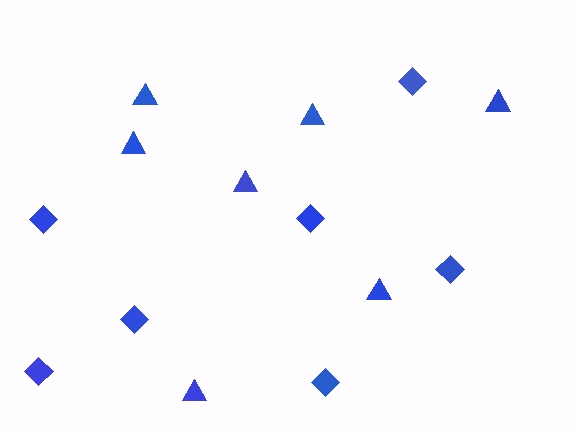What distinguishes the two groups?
There are 2 groups: one group of diamonds (7) and one group of triangles (7).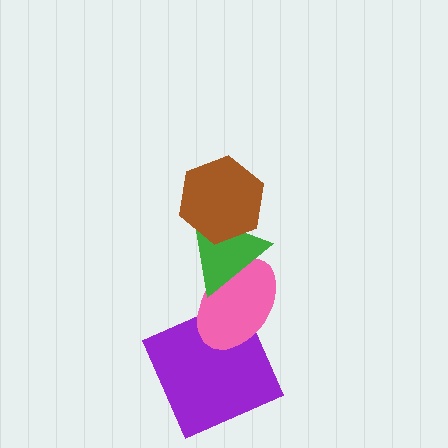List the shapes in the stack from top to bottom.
From top to bottom: the brown hexagon, the green triangle, the pink ellipse, the purple square.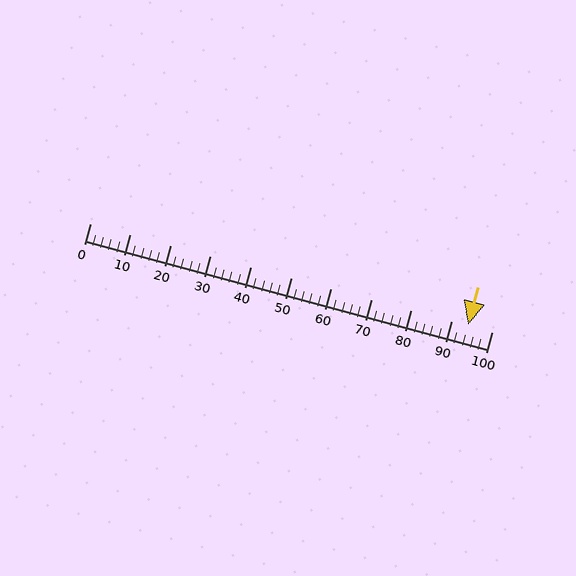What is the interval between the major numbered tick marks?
The major tick marks are spaced 10 units apart.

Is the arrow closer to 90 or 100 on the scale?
The arrow is closer to 90.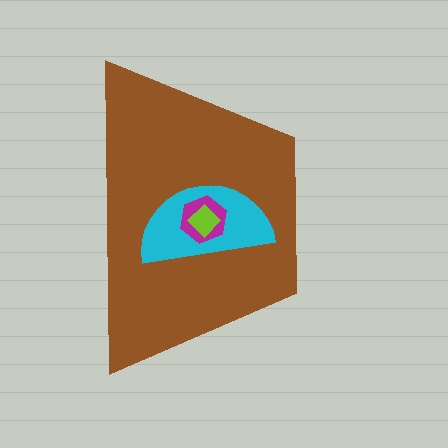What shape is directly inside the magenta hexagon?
The lime diamond.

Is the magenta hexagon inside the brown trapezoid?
Yes.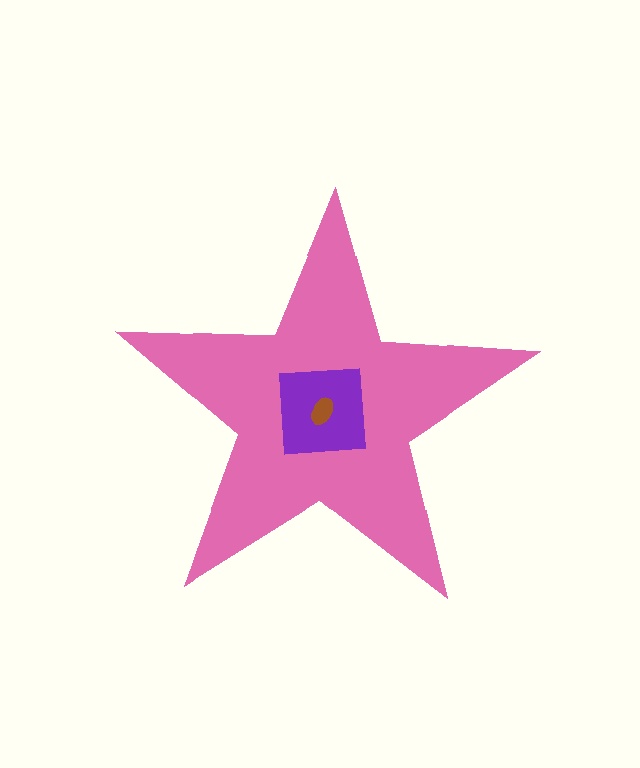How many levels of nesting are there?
3.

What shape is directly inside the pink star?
The purple square.